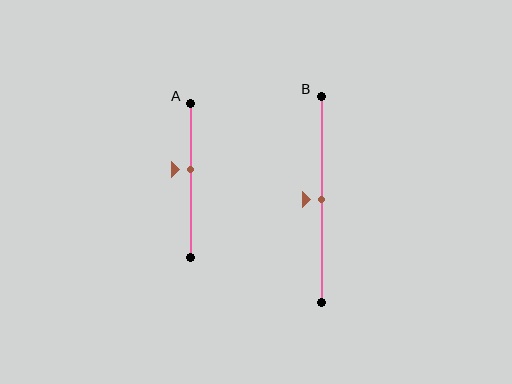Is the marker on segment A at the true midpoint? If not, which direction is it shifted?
No, the marker on segment A is shifted upward by about 7% of the segment length.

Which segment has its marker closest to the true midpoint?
Segment B has its marker closest to the true midpoint.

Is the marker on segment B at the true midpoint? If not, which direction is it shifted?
Yes, the marker on segment B is at the true midpoint.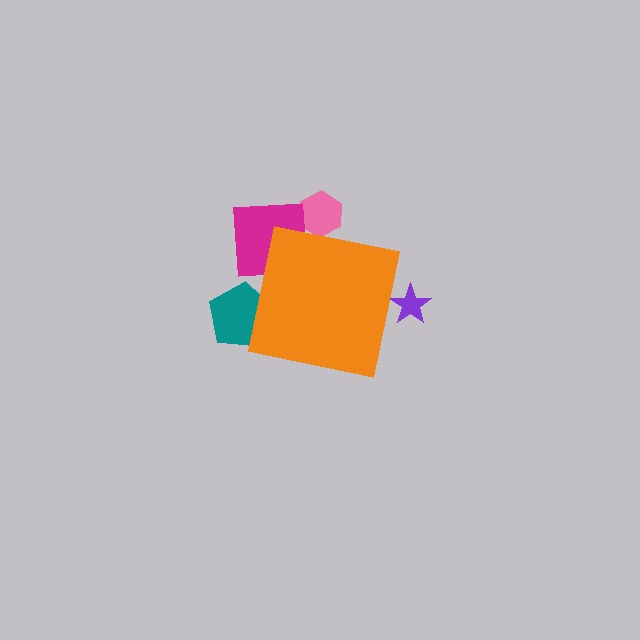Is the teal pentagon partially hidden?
Yes, the teal pentagon is partially hidden behind the orange square.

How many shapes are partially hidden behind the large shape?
4 shapes are partially hidden.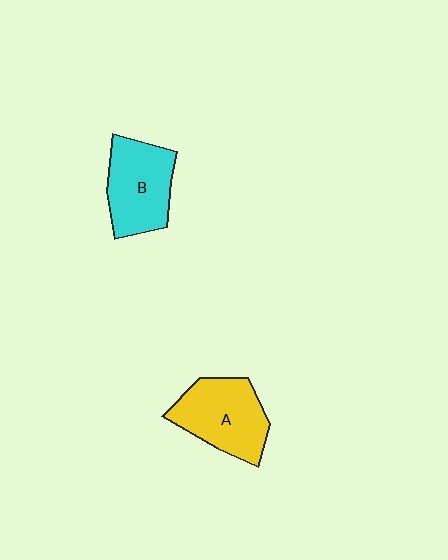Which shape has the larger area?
Shape A (yellow).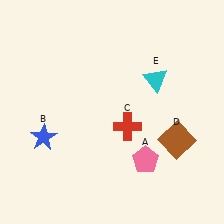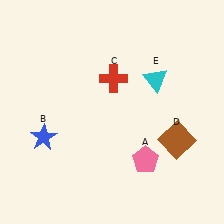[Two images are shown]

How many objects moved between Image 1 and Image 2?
1 object moved between the two images.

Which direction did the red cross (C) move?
The red cross (C) moved up.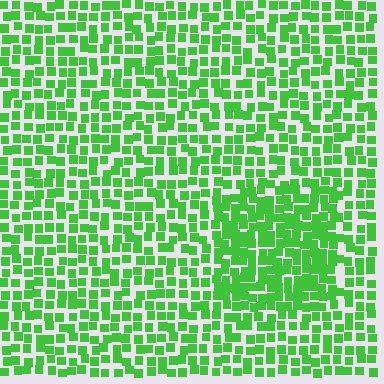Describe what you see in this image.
The image contains small green elements arranged at two different densities. A rectangle-shaped region is visible where the elements are more densely packed than the surrounding area.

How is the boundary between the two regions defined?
The boundary is defined by a change in element density (approximately 1.6x ratio). All elements are the same color, size, and shape.